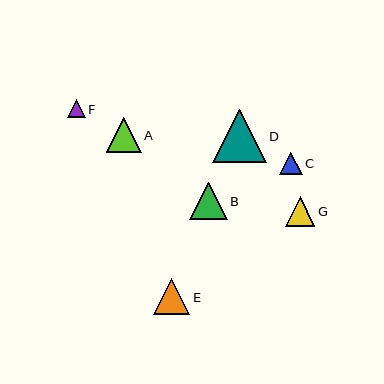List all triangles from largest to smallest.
From largest to smallest: D, B, E, A, G, C, F.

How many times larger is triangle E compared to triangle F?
Triangle E is approximately 2.0 times the size of triangle F.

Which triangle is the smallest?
Triangle F is the smallest with a size of approximately 18 pixels.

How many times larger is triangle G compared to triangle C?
Triangle G is approximately 1.3 times the size of triangle C.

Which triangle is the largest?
Triangle D is the largest with a size of approximately 54 pixels.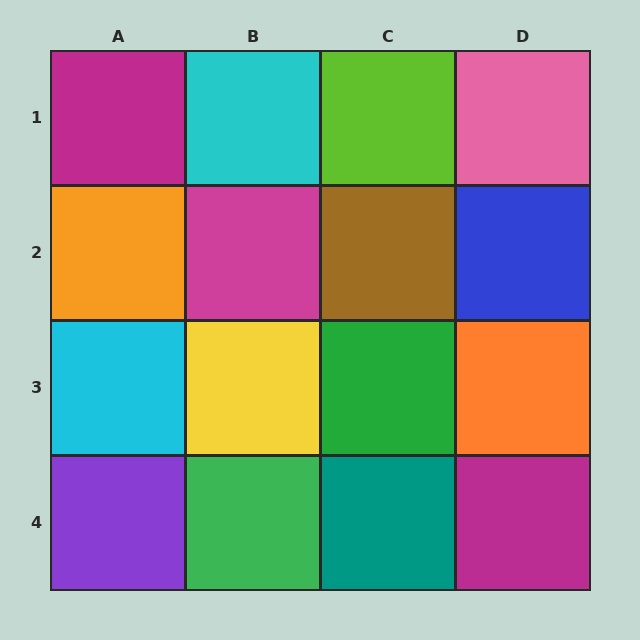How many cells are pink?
1 cell is pink.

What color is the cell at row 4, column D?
Magenta.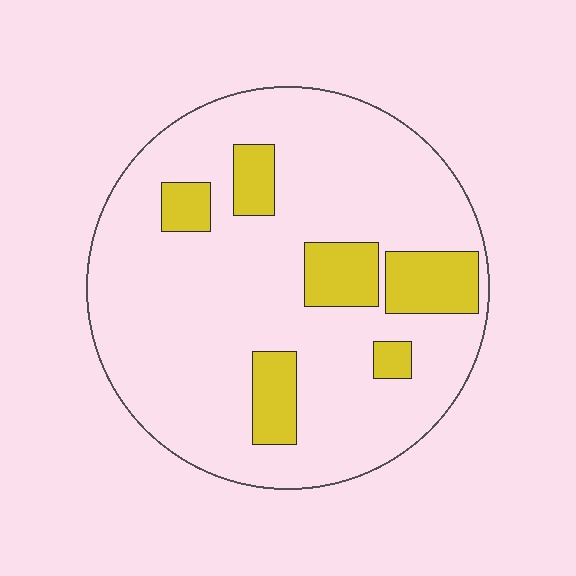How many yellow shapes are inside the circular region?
6.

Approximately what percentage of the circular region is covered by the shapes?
Approximately 15%.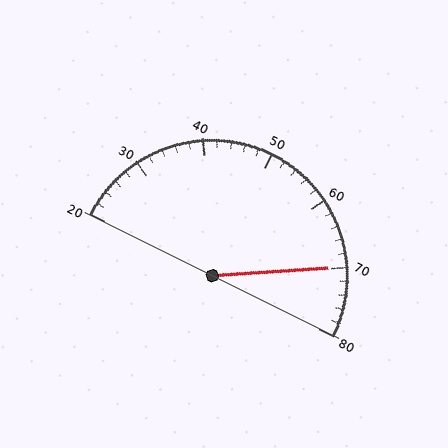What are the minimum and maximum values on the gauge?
The gauge ranges from 20 to 80.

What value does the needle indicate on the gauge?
The needle indicates approximately 70.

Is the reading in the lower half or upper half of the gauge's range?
The reading is in the upper half of the range (20 to 80).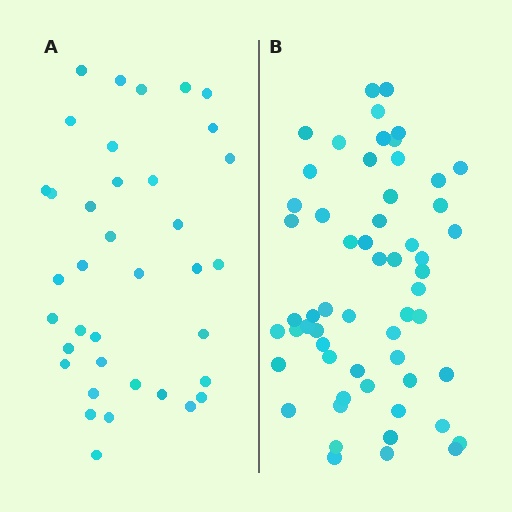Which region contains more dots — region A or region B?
Region B (the right region) has more dots.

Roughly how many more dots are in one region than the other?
Region B has approximately 20 more dots than region A.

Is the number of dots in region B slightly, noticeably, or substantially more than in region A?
Region B has substantially more. The ratio is roughly 1.6 to 1.